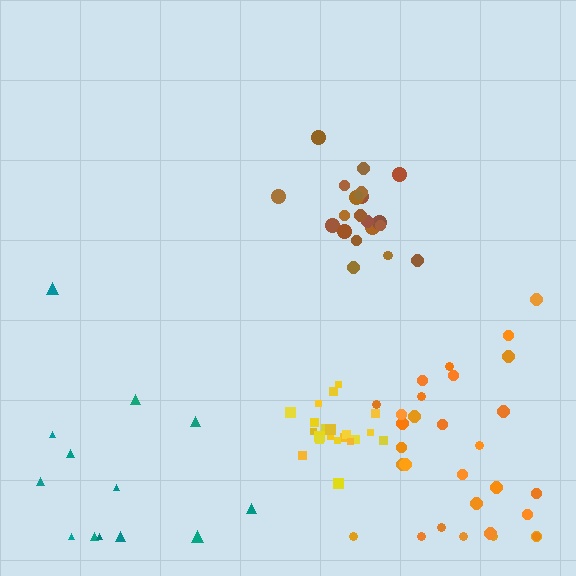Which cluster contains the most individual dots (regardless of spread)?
Orange (33).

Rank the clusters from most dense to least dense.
yellow, brown, orange, teal.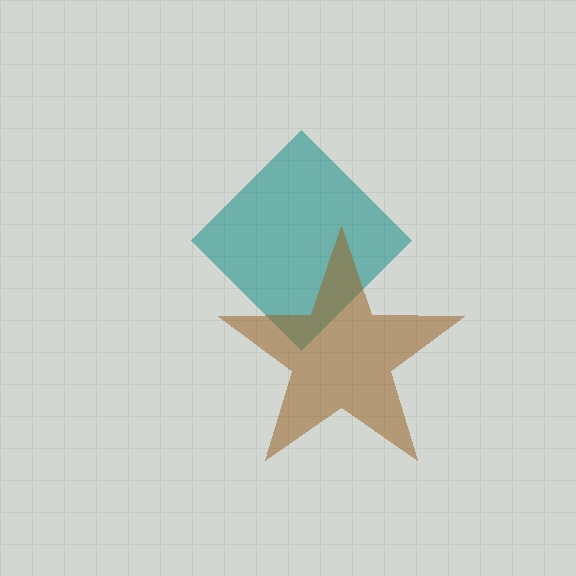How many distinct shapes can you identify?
There are 2 distinct shapes: a teal diamond, a brown star.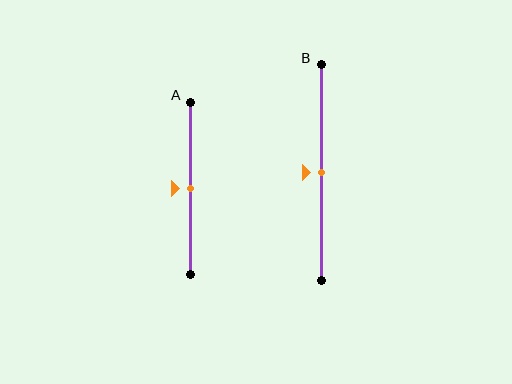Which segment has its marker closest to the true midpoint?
Segment A has its marker closest to the true midpoint.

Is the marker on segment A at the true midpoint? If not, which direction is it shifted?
Yes, the marker on segment A is at the true midpoint.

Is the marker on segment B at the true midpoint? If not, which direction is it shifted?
Yes, the marker on segment B is at the true midpoint.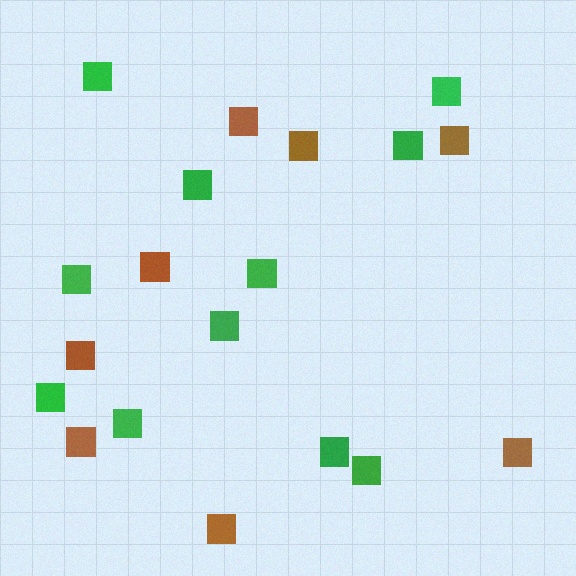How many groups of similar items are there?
There are 2 groups: one group of green squares (11) and one group of brown squares (8).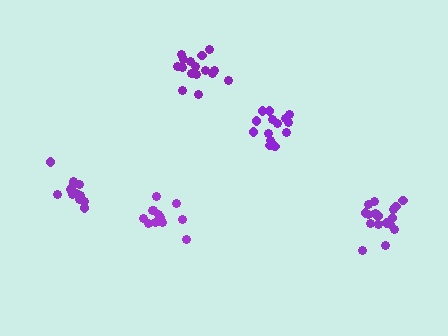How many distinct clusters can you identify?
There are 5 distinct clusters.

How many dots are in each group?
Group 1: 12 dots, Group 2: 17 dots, Group 3: 12 dots, Group 4: 16 dots, Group 5: 15 dots (72 total).